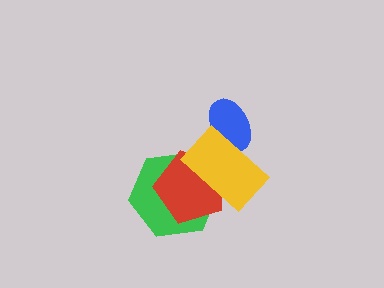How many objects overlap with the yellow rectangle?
3 objects overlap with the yellow rectangle.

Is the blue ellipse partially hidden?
Yes, it is partially covered by another shape.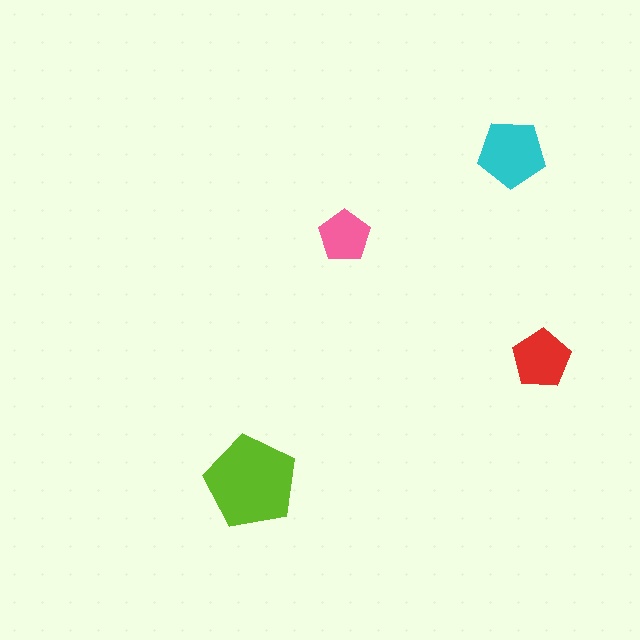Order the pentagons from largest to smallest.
the lime one, the cyan one, the red one, the pink one.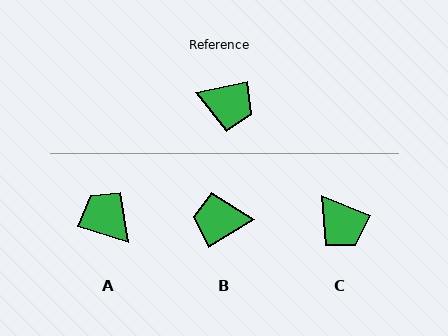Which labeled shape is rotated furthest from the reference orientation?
B, about 161 degrees away.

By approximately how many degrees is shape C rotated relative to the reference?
Approximately 34 degrees clockwise.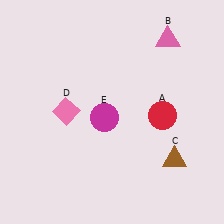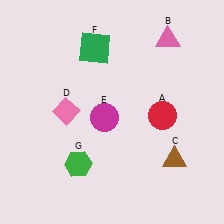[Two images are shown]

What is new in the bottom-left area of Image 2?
A green hexagon (G) was added in the bottom-left area of Image 2.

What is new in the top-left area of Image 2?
A green square (F) was added in the top-left area of Image 2.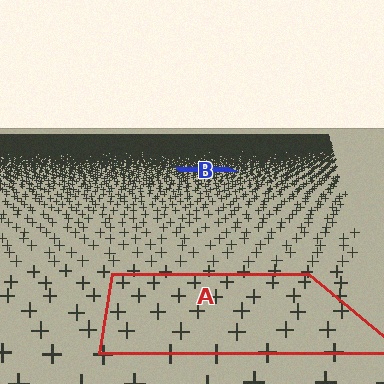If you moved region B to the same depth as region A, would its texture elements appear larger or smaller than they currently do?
They would appear larger. At a closer depth, the same texture elements are projected at a bigger on-screen size.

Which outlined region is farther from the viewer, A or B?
Region B is farther from the viewer — the texture elements inside it appear smaller and more densely packed.